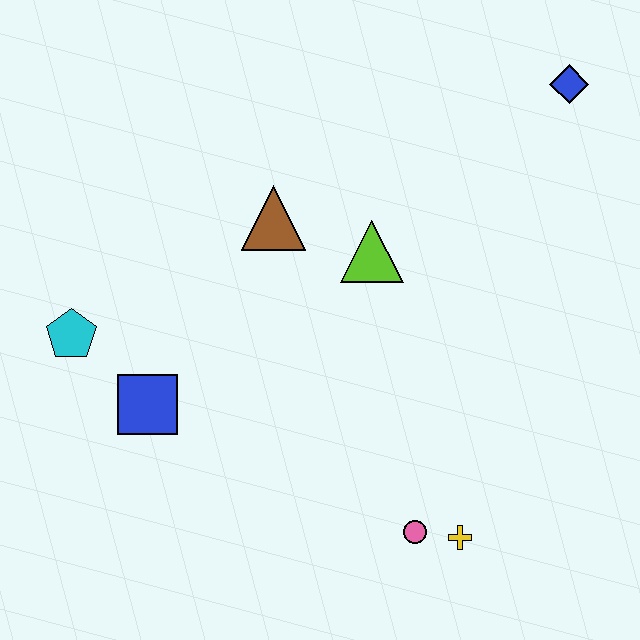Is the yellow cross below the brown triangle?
Yes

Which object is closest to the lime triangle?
The brown triangle is closest to the lime triangle.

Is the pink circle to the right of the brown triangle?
Yes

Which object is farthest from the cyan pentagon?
The blue diamond is farthest from the cyan pentagon.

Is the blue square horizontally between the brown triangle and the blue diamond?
No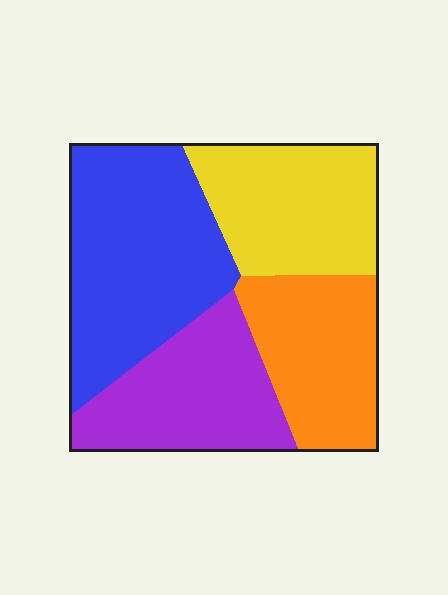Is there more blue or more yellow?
Blue.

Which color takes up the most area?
Blue, at roughly 35%.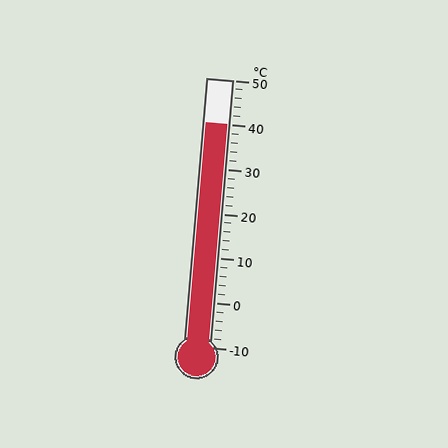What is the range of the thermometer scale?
The thermometer scale ranges from -10°C to 50°C.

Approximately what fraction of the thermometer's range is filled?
The thermometer is filled to approximately 85% of its range.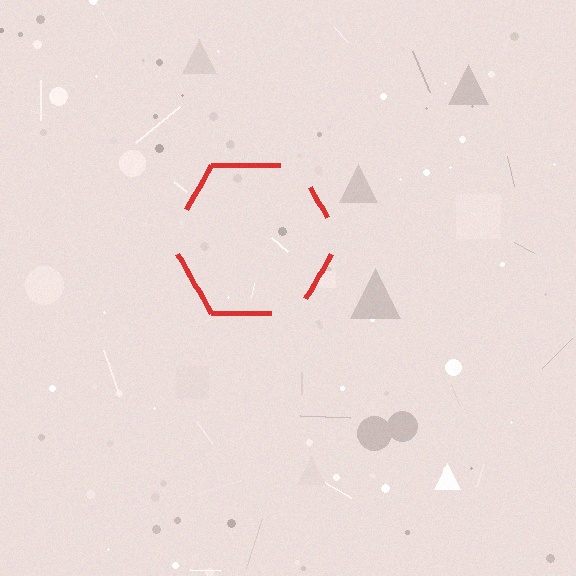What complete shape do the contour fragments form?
The contour fragments form a hexagon.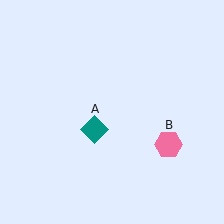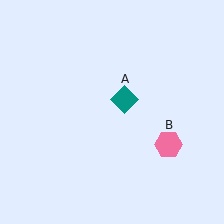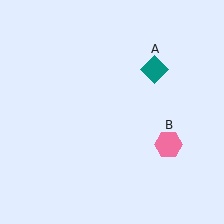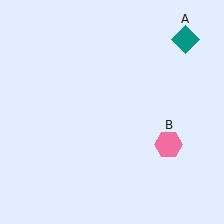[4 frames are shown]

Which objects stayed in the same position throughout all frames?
Pink hexagon (object B) remained stationary.